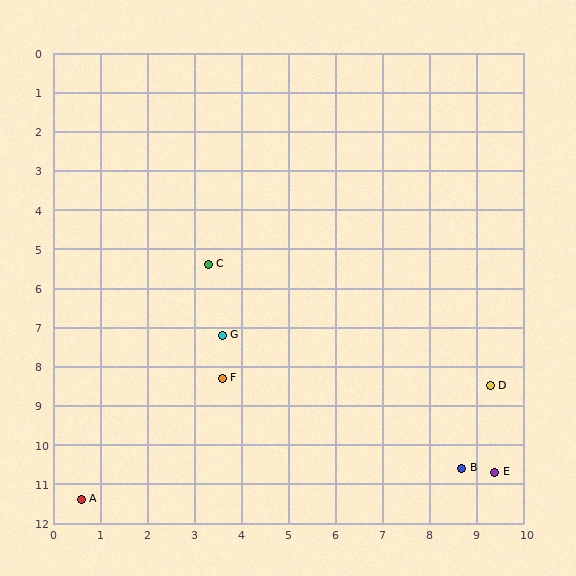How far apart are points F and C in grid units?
Points F and C are about 2.9 grid units apart.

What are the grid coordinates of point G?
Point G is at approximately (3.6, 7.2).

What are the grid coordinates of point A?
Point A is at approximately (0.6, 11.4).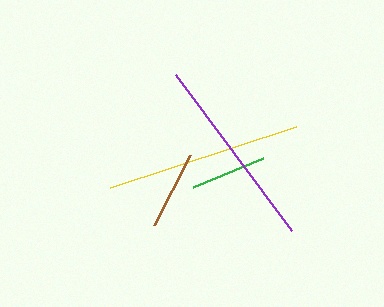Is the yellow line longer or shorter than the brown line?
The yellow line is longer than the brown line.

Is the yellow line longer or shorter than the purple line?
The yellow line is longer than the purple line.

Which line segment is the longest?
The yellow line is the longest at approximately 195 pixels.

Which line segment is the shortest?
The green line is the shortest at approximately 76 pixels.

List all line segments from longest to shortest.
From longest to shortest: yellow, purple, brown, green.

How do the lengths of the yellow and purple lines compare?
The yellow and purple lines are approximately the same length.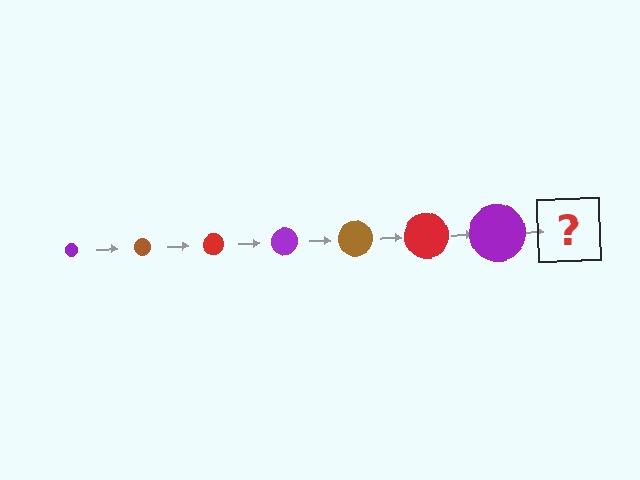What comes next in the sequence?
The next element should be a brown circle, larger than the previous one.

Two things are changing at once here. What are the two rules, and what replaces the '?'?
The two rules are that the circle grows larger each step and the color cycles through purple, brown, and red. The '?' should be a brown circle, larger than the previous one.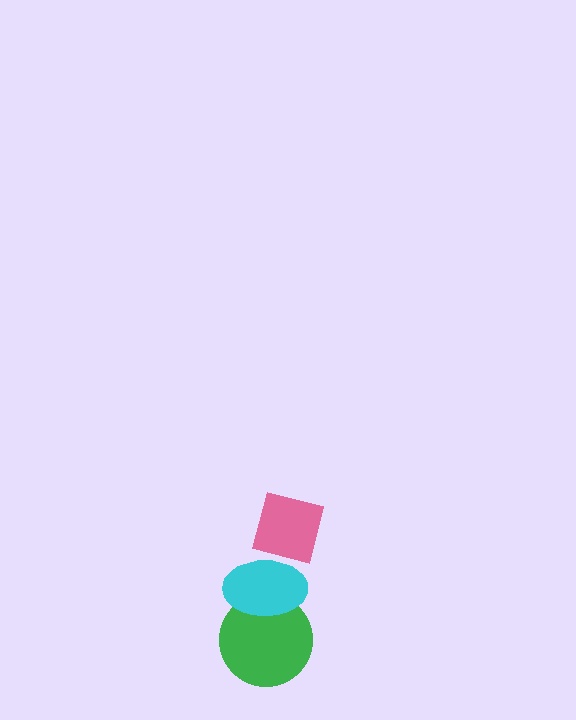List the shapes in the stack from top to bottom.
From top to bottom: the pink square, the cyan ellipse, the green circle.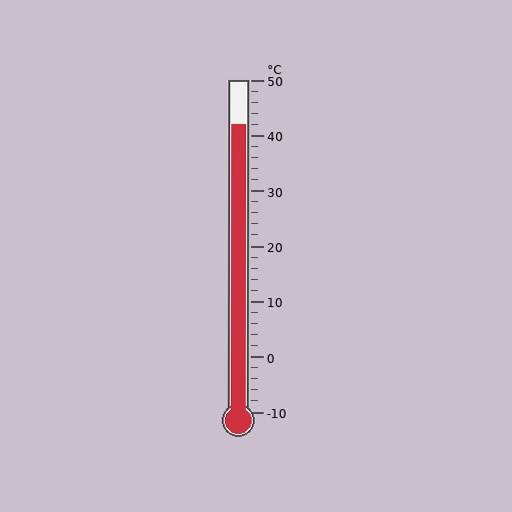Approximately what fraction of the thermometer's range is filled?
The thermometer is filled to approximately 85% of its range.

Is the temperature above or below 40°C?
The temperature is above 40°C.